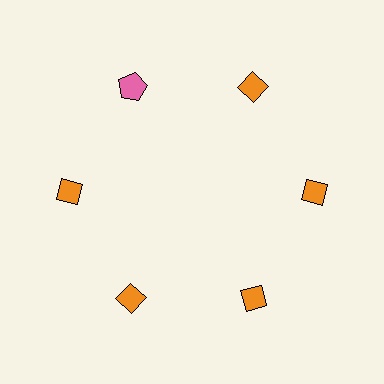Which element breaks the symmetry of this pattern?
The pink pentagon at roughly the 11 o'clock position breaks the symmetry. All other shapes are orange diamonds.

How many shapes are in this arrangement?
There are 6 shapes arranged in a ring pattern.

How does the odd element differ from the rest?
It differs in both color (pink instead of orange) and shape (pentagon instead of diamond).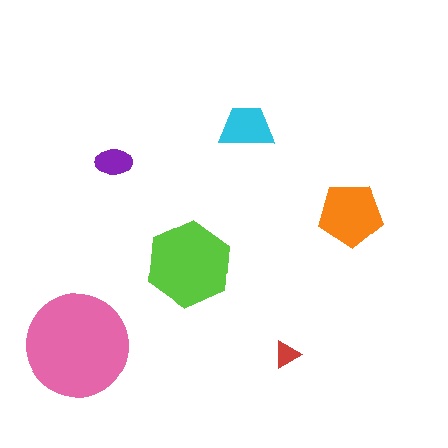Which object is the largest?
The pink circle.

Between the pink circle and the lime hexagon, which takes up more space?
The pink circle.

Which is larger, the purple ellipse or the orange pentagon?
The orange pentagon.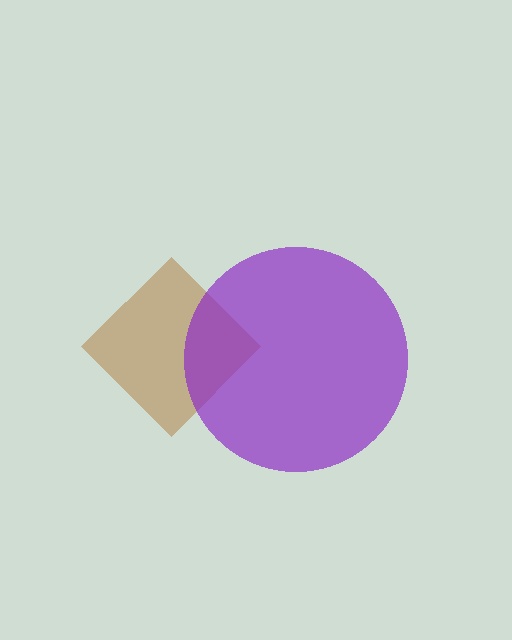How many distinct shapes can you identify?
There are 2 distinct shapes: a brown diamond, a purple circle.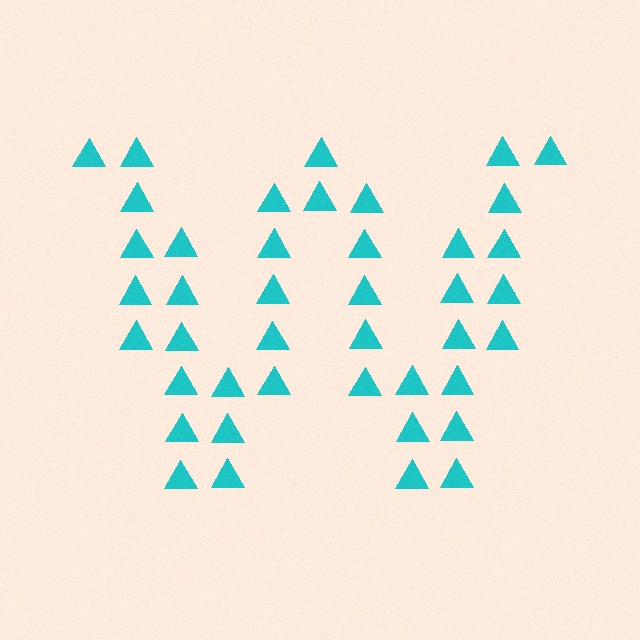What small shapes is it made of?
It is made of small triangles.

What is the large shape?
The large shape is the letter W.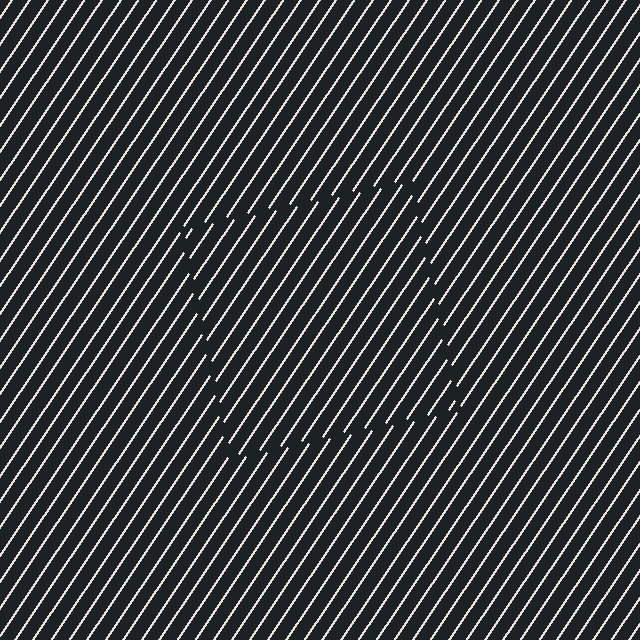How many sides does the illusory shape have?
4 sides — the line-ends trace a square.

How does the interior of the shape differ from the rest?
The interior of the shape contains the same grating, shifted by half a period — the contour is defined by the phase discontinuity where line-ends from the inner and outer gratings abut.